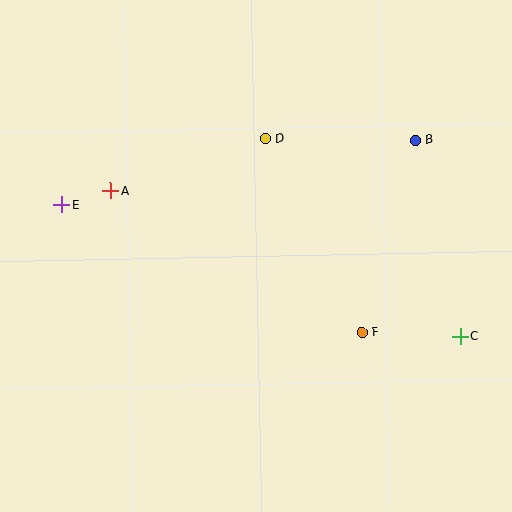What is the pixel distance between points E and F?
The distance between E and F is 326 pixels.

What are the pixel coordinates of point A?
Point A is at (110, 191).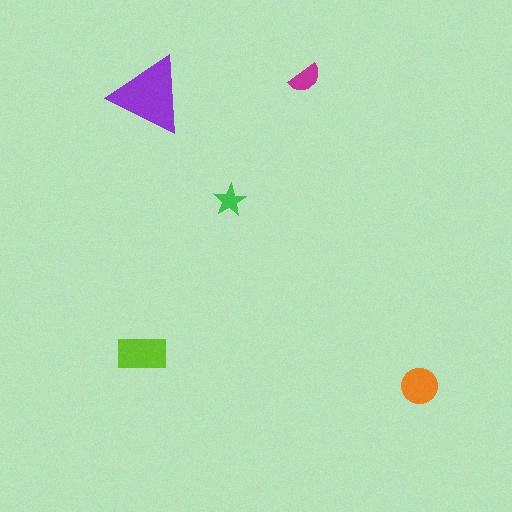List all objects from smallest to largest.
The green star, the magenta semicircle, the orange circle, the lime rectangle, the purple triangle.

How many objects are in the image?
There are 5 objects in the image.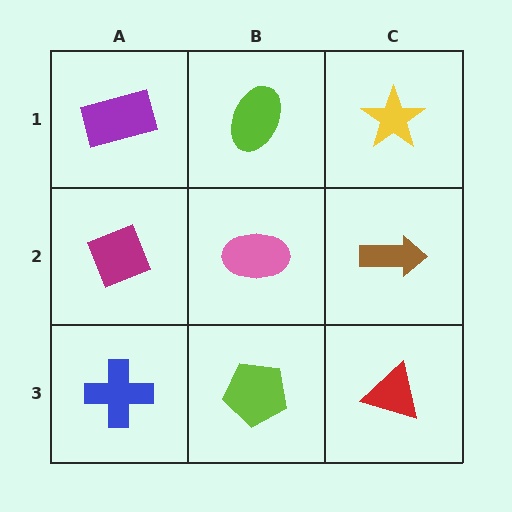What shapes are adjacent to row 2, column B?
A lime ellipse (row 1, column B), a lime pentagon (row 3, column B), a magenta diamond (row 2, column A), a brown arrow (row 2, column C).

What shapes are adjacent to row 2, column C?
A yellow star (row 1, column C), a red triangle (row 3, column C), a pink ellipse (row 2, column B).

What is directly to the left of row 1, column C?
A lime ellipse.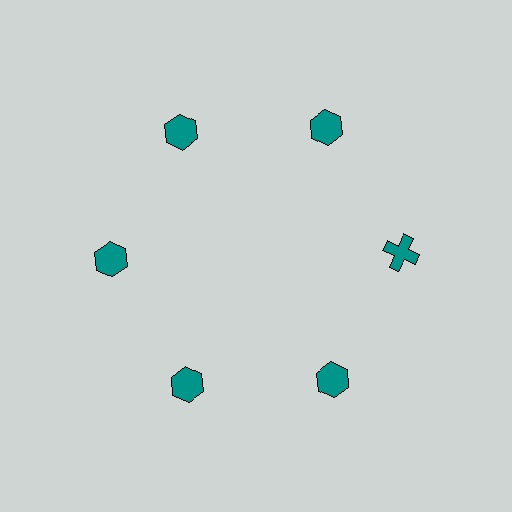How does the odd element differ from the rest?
It has a different shape: cross instead of hexagon.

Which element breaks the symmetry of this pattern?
The teal cross at roughly the 3 o'clock position breaks the symmetry. All other shapes are teal hexagons.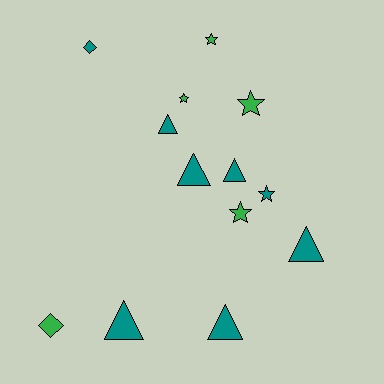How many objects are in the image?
There are 13 objects.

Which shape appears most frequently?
Triangle, with 6 objects.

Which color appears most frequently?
Teal, with 8 objects.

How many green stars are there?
There are 4 green stars.